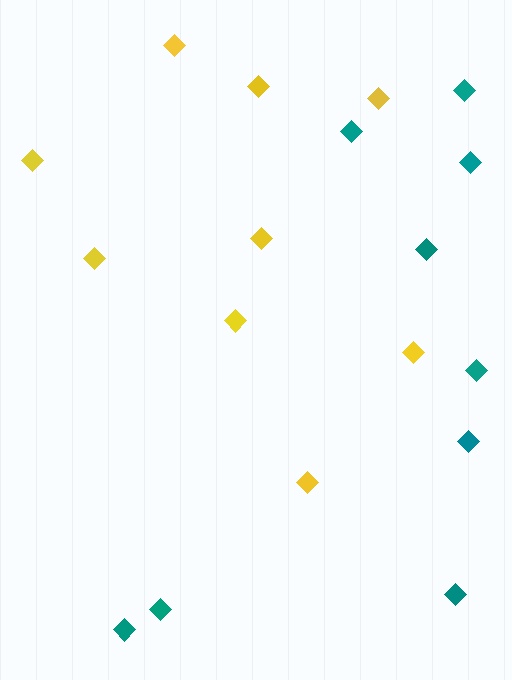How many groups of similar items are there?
There are 2 groups: one group of yellow diamonds (9) and one group of teal diamonds (9).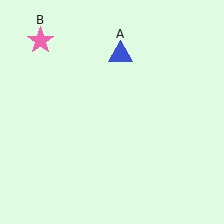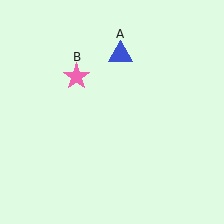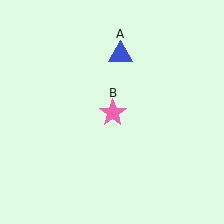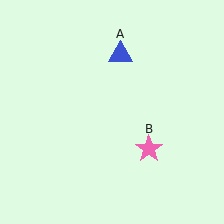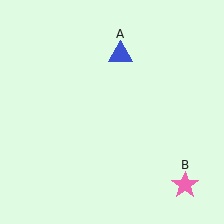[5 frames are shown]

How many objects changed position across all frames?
1 object changed position: pink star (object B).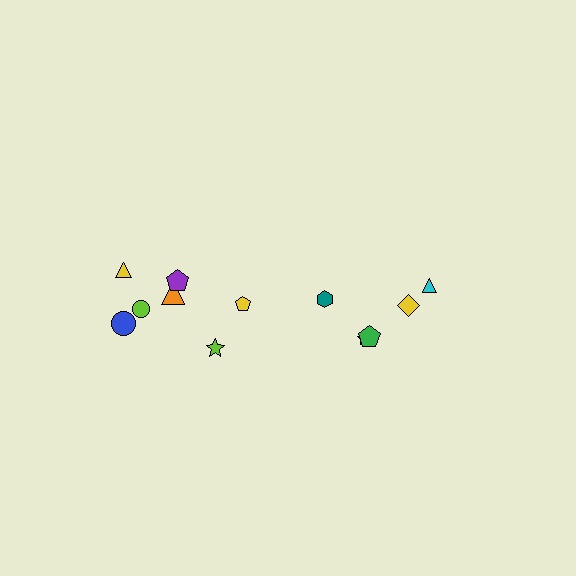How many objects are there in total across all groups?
There are 12 objects.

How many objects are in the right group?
There are 5 objects.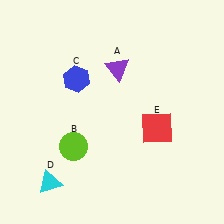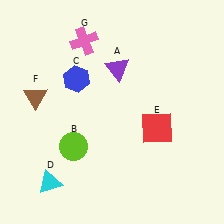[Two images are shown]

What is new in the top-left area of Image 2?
A brown triangle (F) was added in the top-left area of Image 2.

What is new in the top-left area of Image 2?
A pink cross (G) was added in the top-left area of Image 2.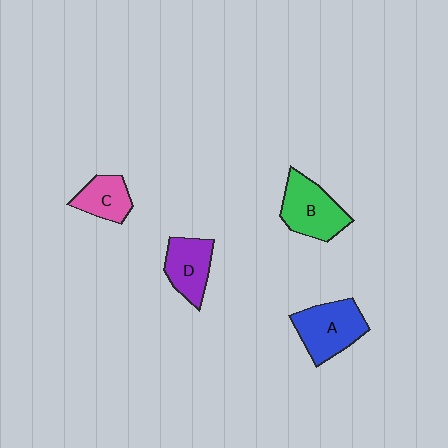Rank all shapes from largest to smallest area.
From largest to smallest: A (blue), B (green), D (purple), C (pink).